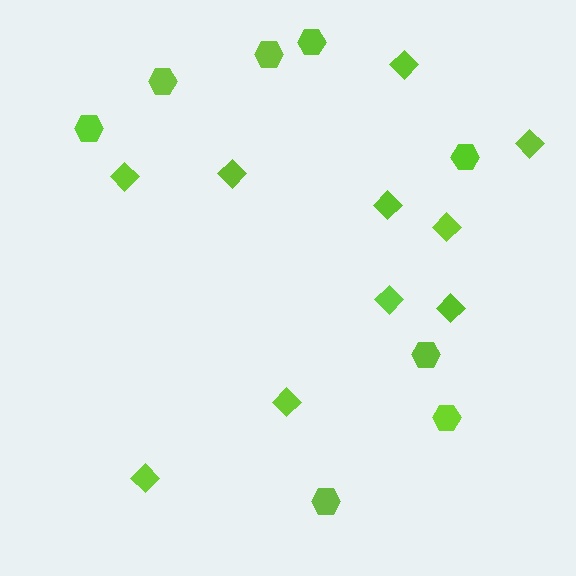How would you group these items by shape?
There are 2 groups: one group of diamonds (10) and one group of hexagons (8).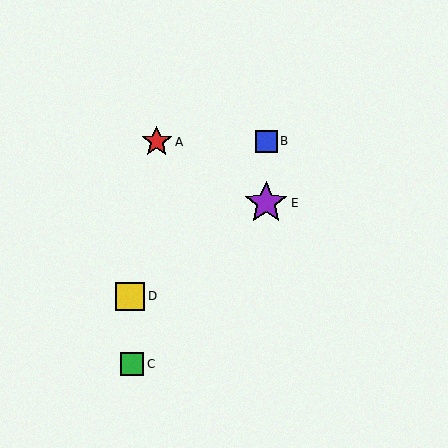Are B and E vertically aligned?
Yes, both are at x≈266.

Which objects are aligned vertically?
Objects B, E are aligned vertically.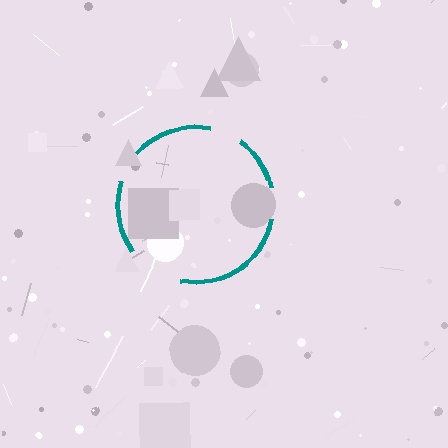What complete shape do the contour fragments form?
The contour fragments form a circle.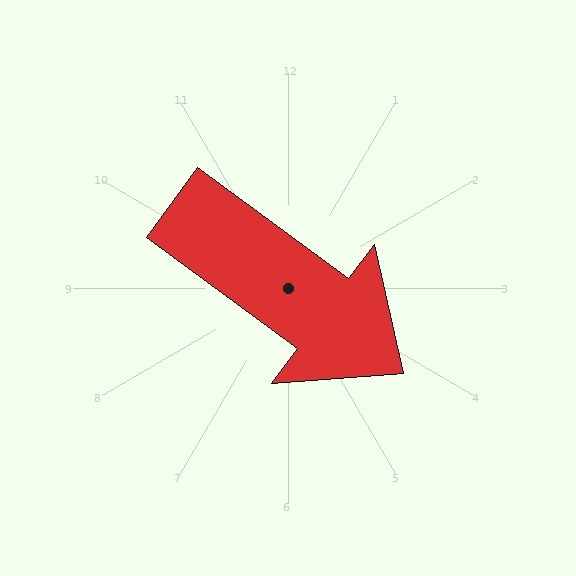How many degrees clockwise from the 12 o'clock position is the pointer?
Approximately 127 degrees.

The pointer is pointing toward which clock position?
Roughly 4 o'clock.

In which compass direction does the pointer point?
Southeast.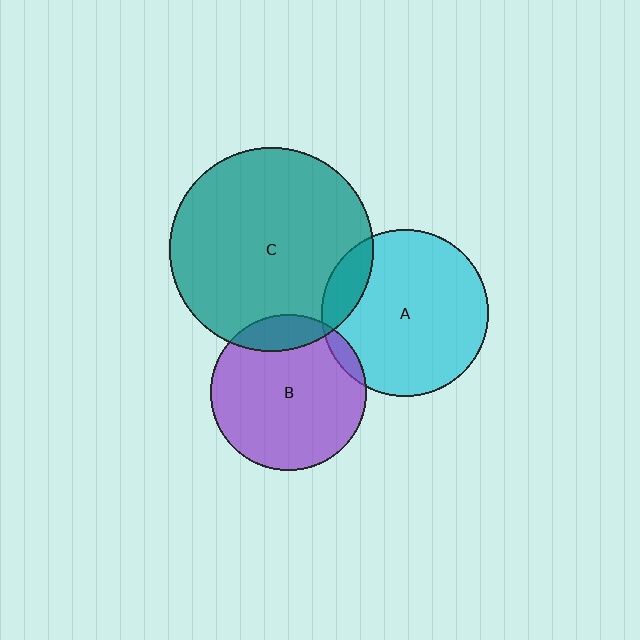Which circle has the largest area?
Circle C (teal).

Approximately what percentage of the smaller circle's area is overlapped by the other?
Approximately 5%.